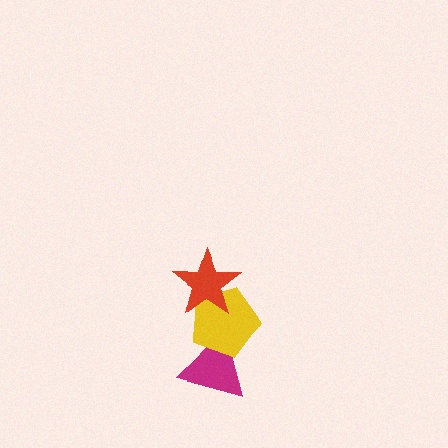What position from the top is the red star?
The red star is 1st from the top.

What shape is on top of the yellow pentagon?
The red star is on top of the yellow pentagon.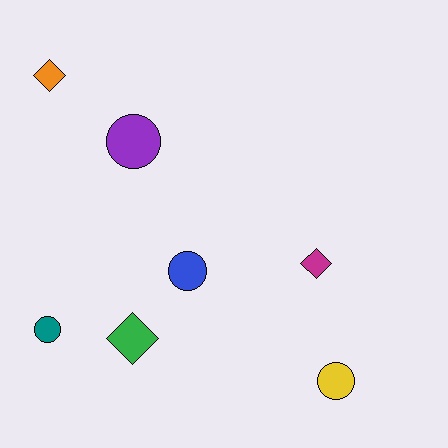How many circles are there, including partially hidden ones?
There are 4 circles.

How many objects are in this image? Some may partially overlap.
There are 7 objects.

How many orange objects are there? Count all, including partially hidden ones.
There is 1 orange object.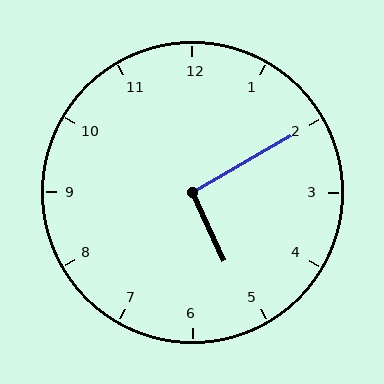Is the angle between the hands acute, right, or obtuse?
It is right.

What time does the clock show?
5:10.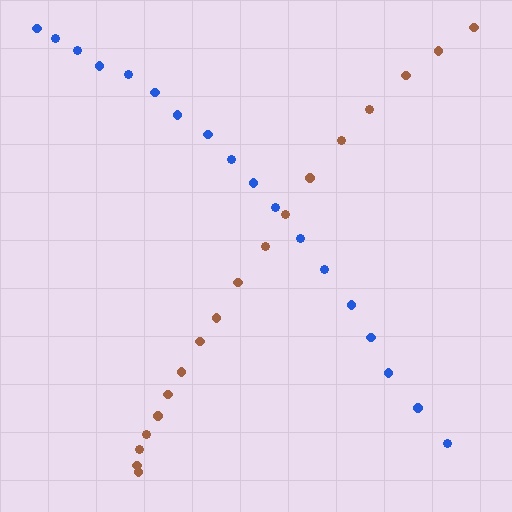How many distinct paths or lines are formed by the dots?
There are 2 distinct paths.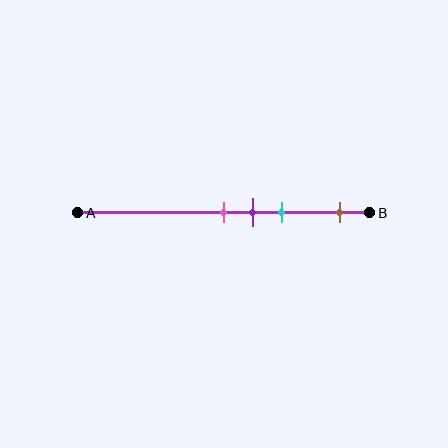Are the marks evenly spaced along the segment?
No, the marks are not evenly spaced.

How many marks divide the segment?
There are 4 marks dividing the segment.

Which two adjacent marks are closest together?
The pink and purple marks are the closest adjacent pair.